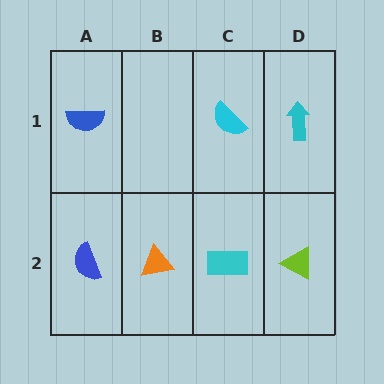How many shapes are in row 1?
3 shapes.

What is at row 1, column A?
A blue semicircle.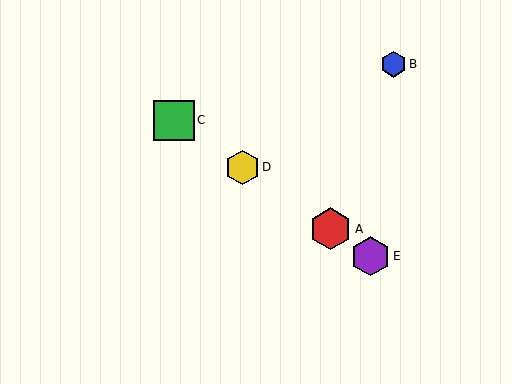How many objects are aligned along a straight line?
4 objects (A, C, D, E) are aligned along a straight line.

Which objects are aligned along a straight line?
Objects A, C, D, E are aligned along a straight line.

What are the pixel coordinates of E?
Object E is at (371, 256).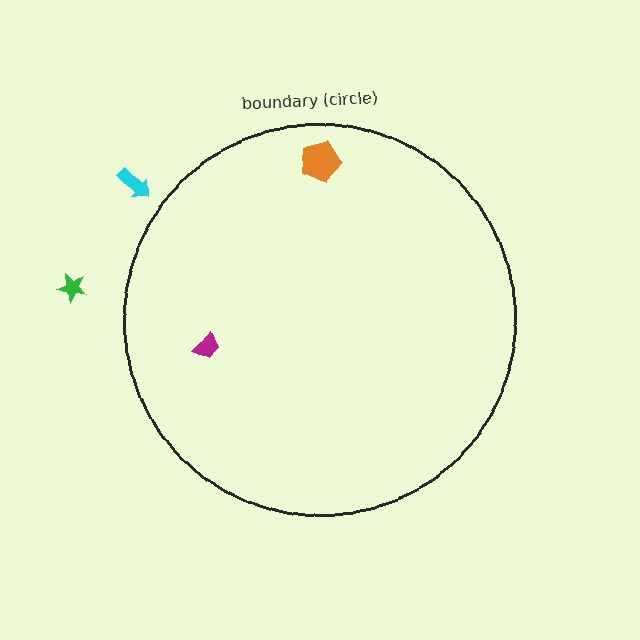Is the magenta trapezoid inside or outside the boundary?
Inside.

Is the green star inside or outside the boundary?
Outside.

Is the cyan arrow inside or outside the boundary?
Outside.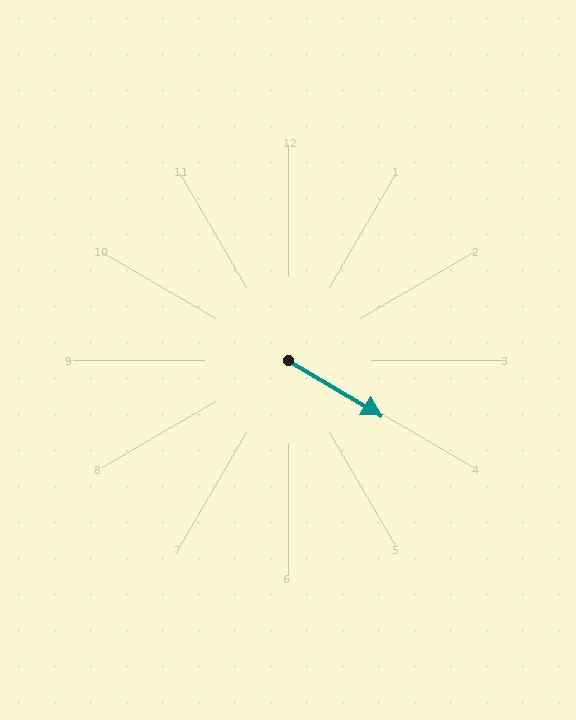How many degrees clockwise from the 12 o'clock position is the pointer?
Approximately 121 degrees.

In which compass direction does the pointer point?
Southeast.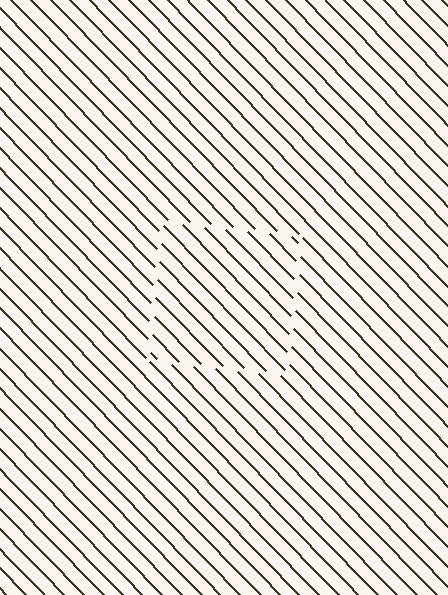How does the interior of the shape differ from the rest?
The interior of the shape contains the same grating, shifted by half a period — the contour is defined by the phase discontinuity where line-ends from the inner and outer gratings abut.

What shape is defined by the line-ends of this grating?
An illusory square. The interior of the shape contains the same grating, shifted by half a period — the contour is defined by the phase discontinuity where line-ends from the inner and outer gratings abut.